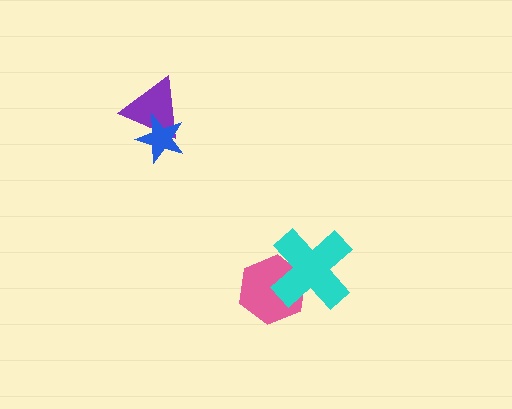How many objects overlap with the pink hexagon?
1 object overlaps with the pink hexagon.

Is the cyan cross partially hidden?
No, no other shape covers it.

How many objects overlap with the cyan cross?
1 object overlaps with the cyan cross.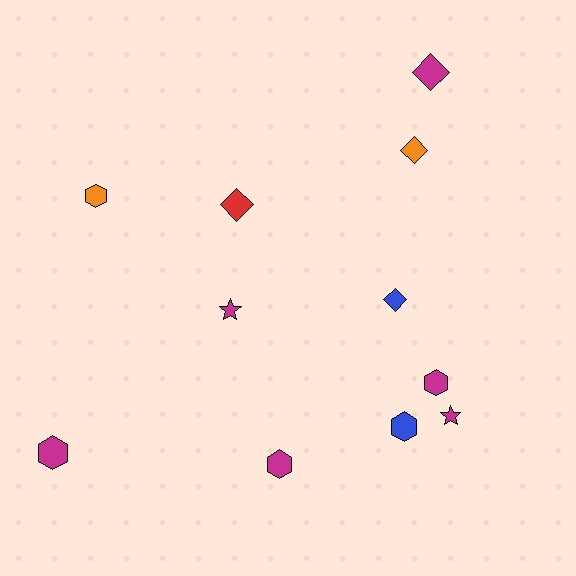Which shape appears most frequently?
Hexagon, with 5 objects.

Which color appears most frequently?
Magenta, with 6 objects.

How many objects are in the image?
There are 11 objects.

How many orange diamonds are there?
There is 1 orange diamond.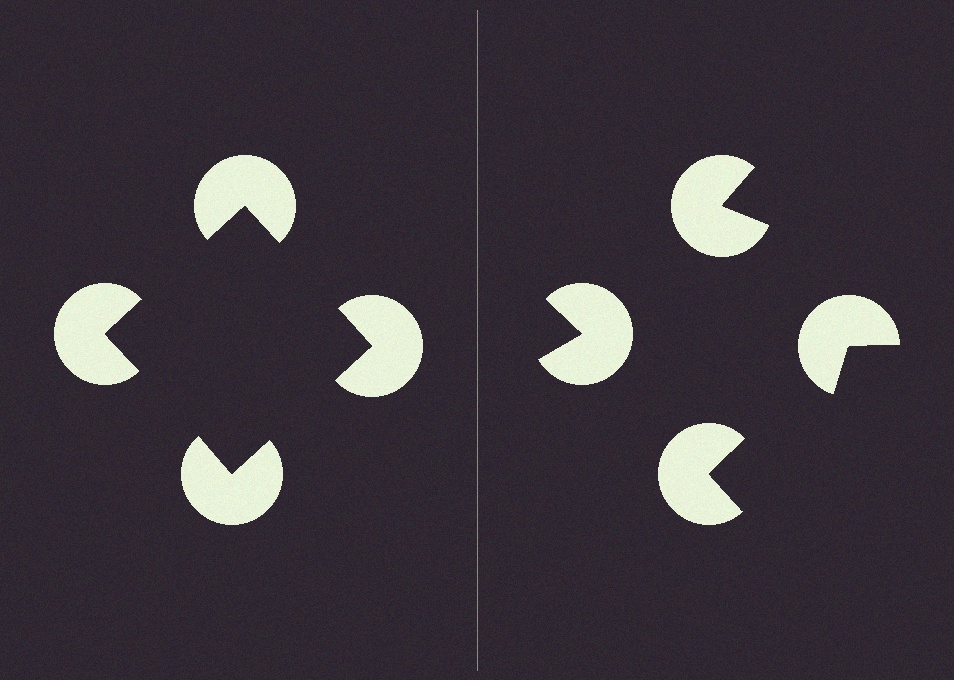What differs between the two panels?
The pac-man discs are positioned identically on both sides; only the wedge orientations differ. On the left they align to a square; on the right they are misaligned.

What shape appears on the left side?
An illusory square.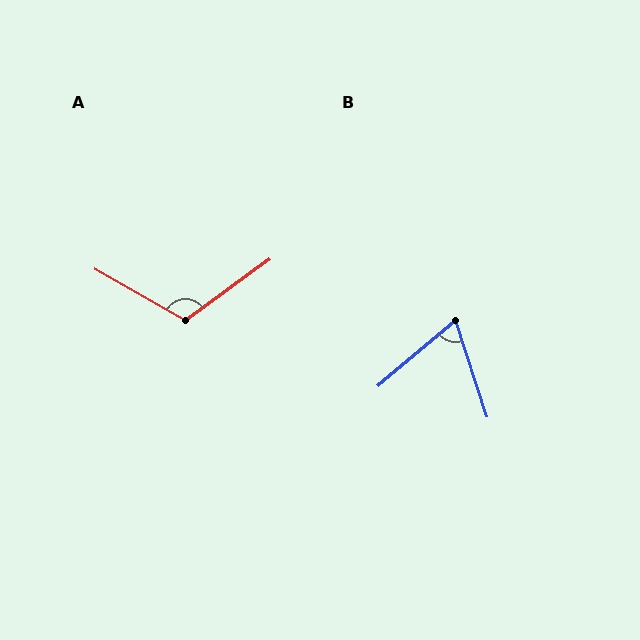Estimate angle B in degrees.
Approximately 68 degrees.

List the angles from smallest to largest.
B (68°), A (114°).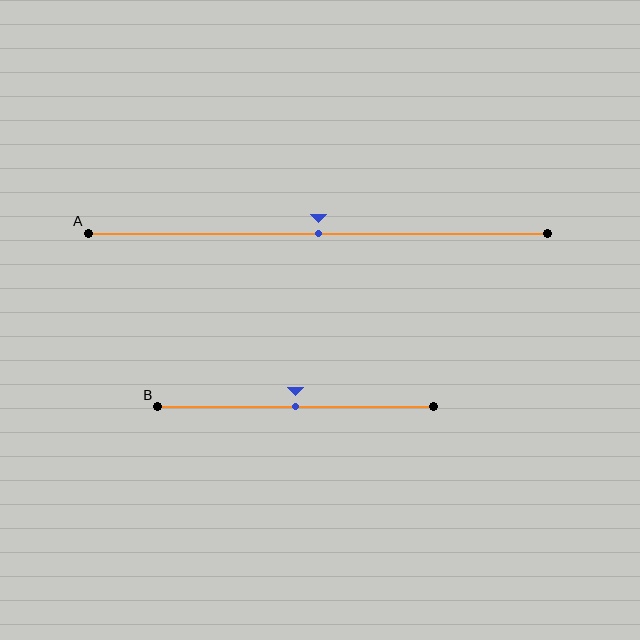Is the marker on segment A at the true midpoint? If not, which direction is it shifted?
Yes, the marker on segment A is at the true midpoint.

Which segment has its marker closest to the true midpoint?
Segment A has its marker closest to the true midpoint.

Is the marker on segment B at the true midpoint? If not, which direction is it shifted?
Yes, the marker on segment B is at the true midpoint.